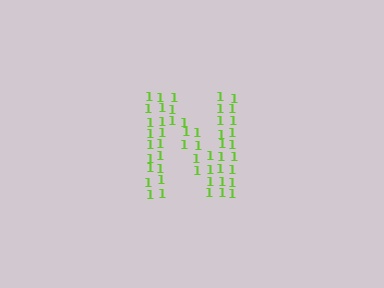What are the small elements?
The small elements are digit 1's.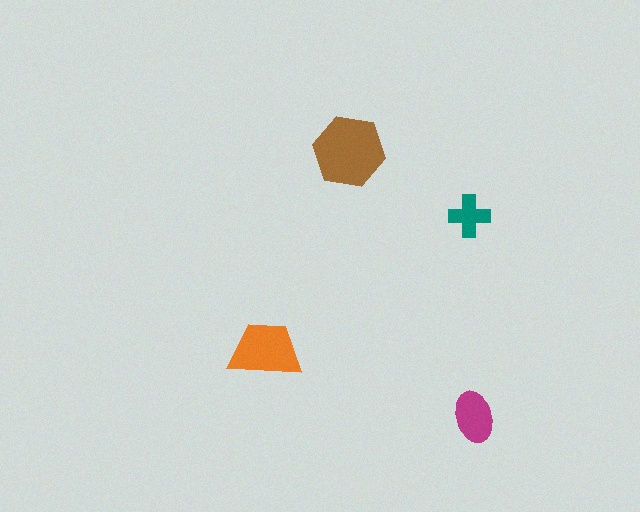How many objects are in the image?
There are 4 objects in the image.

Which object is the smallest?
The teal cross.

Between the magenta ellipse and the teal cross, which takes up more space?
The magenta ellipse.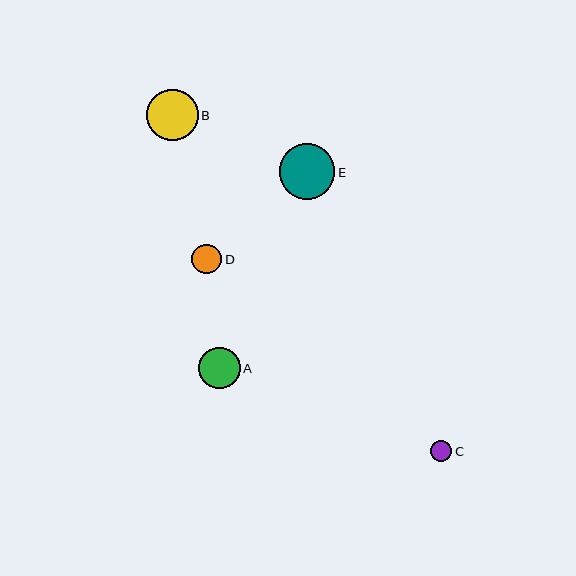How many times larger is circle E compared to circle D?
Circle E is approximately 1.9 times the size of circle D.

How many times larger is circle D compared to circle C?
Circle D is approximately 1.4 times the size of circle C.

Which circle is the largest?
Circle E is the largest with a size of approximately 56 pixels.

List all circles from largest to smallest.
From largest to smallest: E, B, A, D, C.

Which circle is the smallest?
Circle C is the smallest with a size of approximately 21 pixels.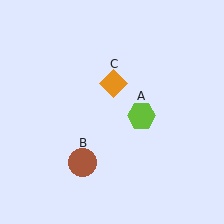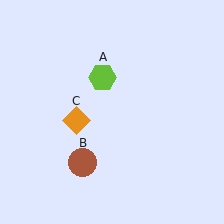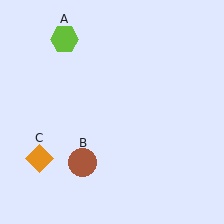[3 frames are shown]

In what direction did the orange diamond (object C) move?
The orange diamond (object C) moved down and to the left.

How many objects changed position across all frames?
2 objects changed position: lime hexagon (object A), orange diamond (object C).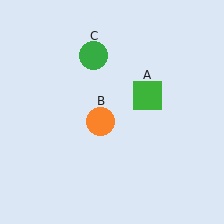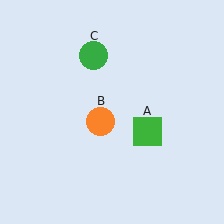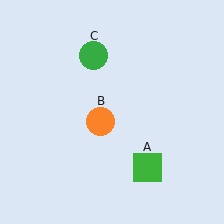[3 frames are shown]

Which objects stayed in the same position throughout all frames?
Orange circle (object B) and green circle (object C) remained stationary.